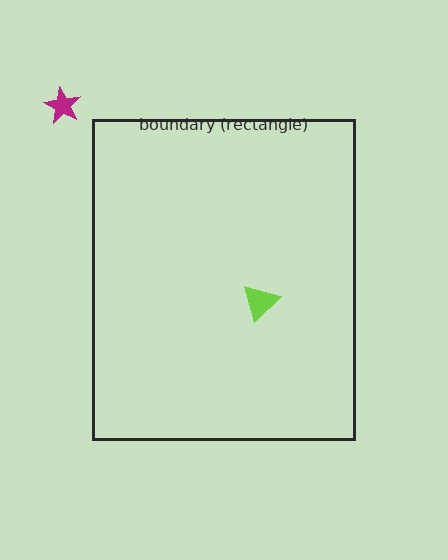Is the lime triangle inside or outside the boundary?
Inside.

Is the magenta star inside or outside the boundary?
Outside.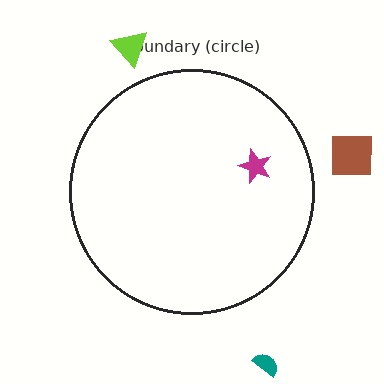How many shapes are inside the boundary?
1 inside, 3 outside.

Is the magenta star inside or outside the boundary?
Inside.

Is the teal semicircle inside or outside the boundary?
Outside.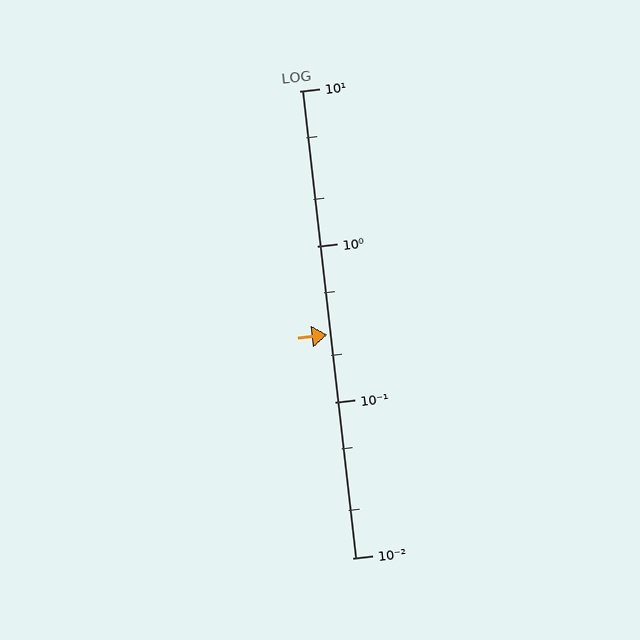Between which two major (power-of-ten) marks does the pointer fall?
The pointer is between 0.1 and 1.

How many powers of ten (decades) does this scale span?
The scale spans 3 decades, from 0.01 to 10.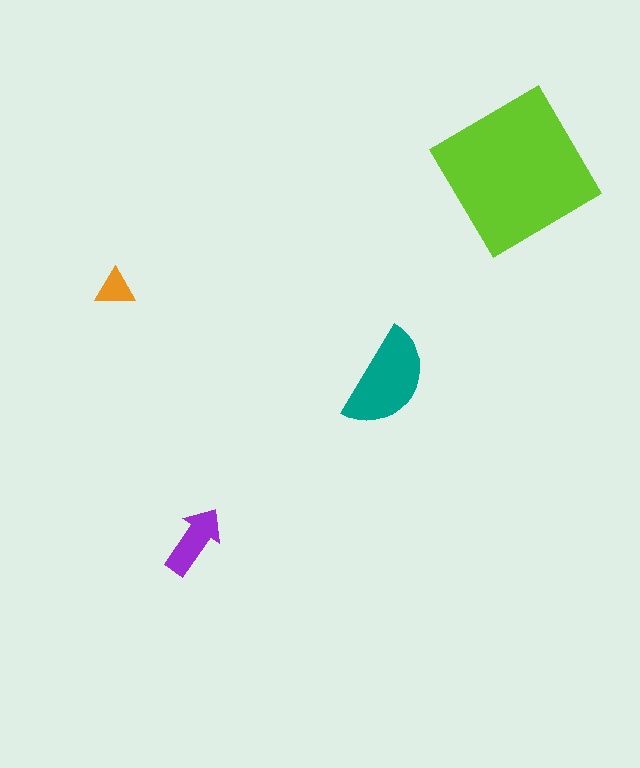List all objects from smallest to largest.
The orange triangle, the purple arrow, the teal semicircle, the lime diamond.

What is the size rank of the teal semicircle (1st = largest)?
2nd.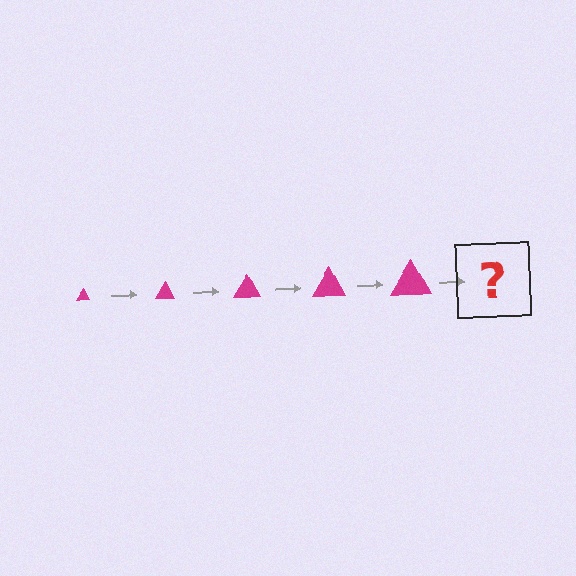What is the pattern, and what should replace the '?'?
The pattern is that the triangle gets progressively larger each step. The '?' should be a magenta triangle, larger than the previous one.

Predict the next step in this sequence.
The next step is a magenta triangle, larger than the previous one.